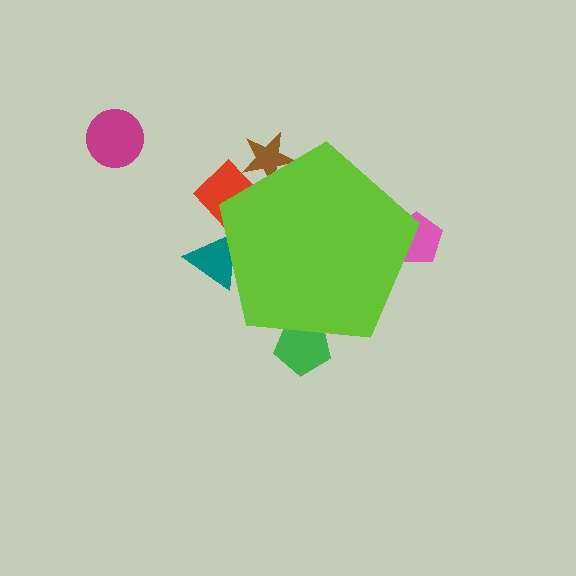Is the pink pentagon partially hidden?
Yes, the pink pentagon is partially hidden behind the lime pentagon.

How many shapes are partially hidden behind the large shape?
5 shapes are partially hidden.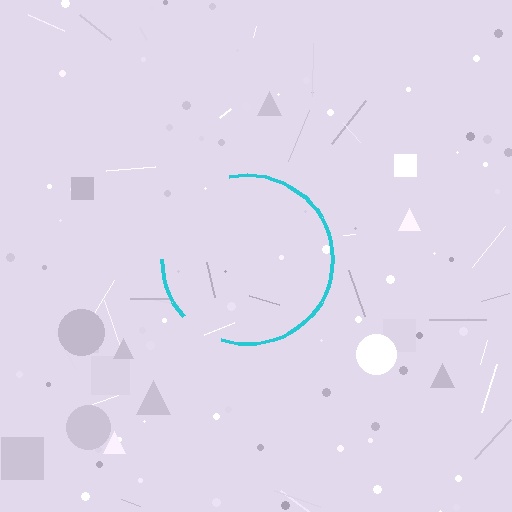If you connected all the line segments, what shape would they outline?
They would outline a circle.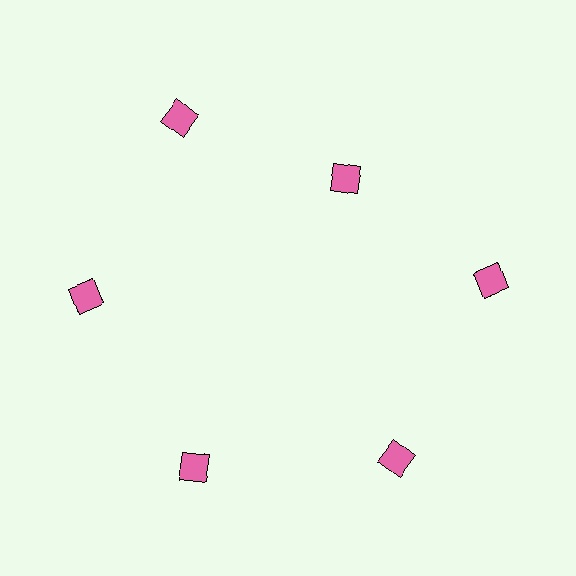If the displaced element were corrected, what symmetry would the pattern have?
It would have 6-fold rotational symmetry — the pattern would map onto itself every 60 degrees.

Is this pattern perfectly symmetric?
No. The 6 pink diamonds are arranged in a ring, but one element near the 1 o'clock position is pulled inward toward the center, breaking the 6-fold rotational symmetry.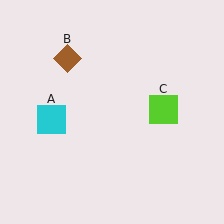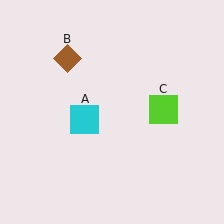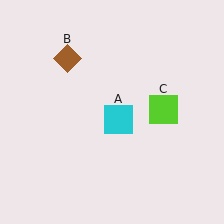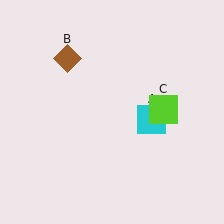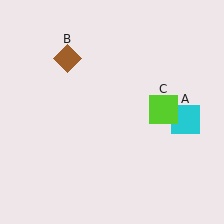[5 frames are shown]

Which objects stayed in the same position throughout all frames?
Brown diamond (object B) and lime square (object C) remained stationary.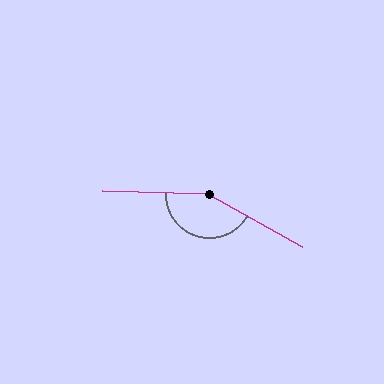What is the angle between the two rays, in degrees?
Approximately 152 degrees.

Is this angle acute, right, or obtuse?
It is obtuse.